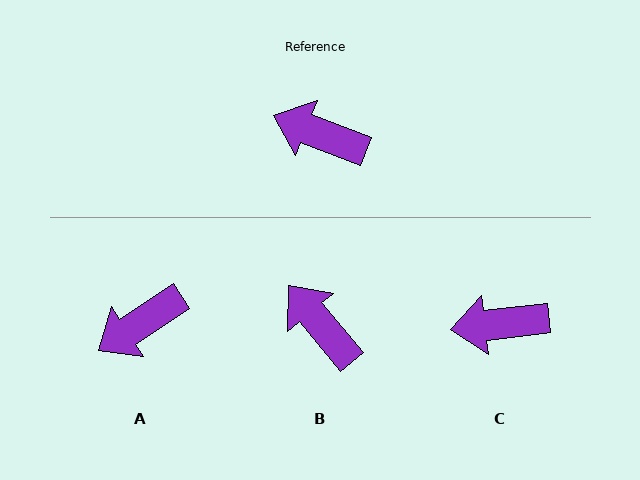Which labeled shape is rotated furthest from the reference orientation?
A, about 55 degrees away.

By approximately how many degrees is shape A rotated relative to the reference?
Approximately 55 degrees counter-clockwise.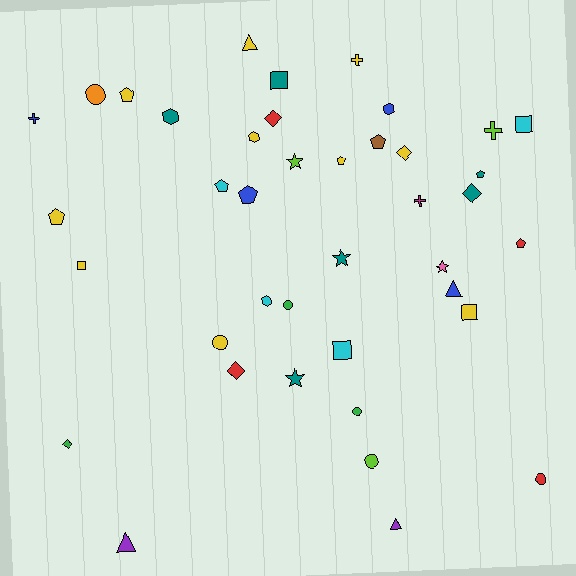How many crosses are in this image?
There are 4 crosses.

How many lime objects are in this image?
There are 3 lime objects.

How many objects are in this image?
There are 40 objects.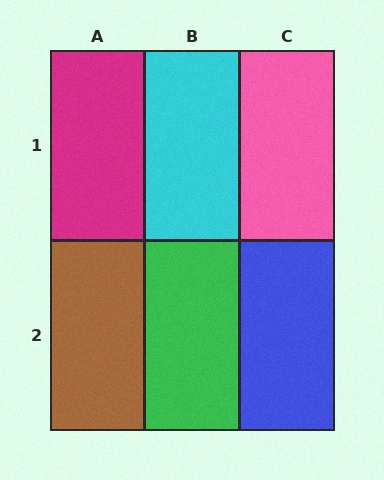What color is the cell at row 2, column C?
Blue.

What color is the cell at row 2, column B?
Green.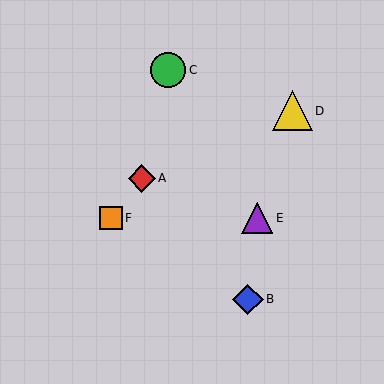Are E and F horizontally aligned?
Yes, both are at y≈218.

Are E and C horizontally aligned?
No, E is at y≈218 and C is at y≈70.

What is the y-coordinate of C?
Object C is at y≈70.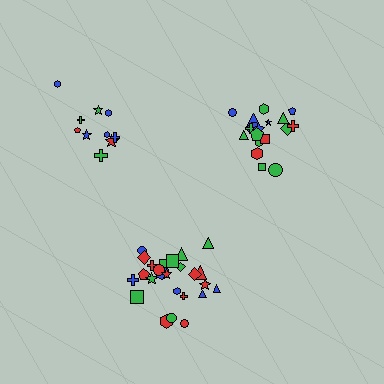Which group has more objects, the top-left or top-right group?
The top-right group.